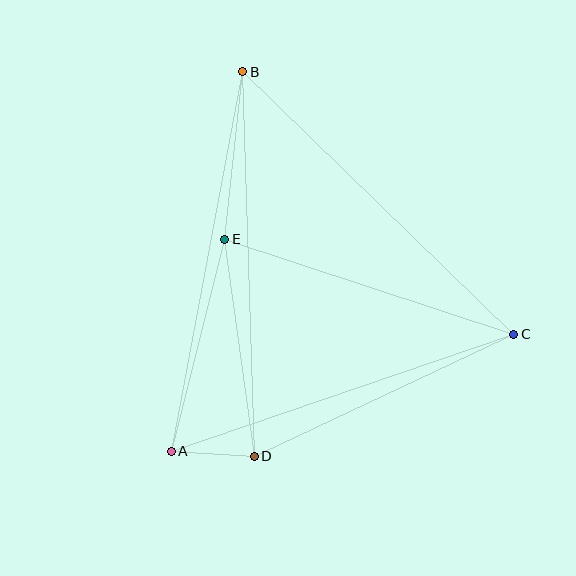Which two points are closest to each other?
Points A and D are closest to each other.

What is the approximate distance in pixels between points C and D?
The distance between C and D is approximately 287 pixels.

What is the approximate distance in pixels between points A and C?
The distance between A and C is approximately 362 pixels.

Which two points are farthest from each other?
Points A and B are farthest from each other.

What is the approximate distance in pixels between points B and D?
The distance between B and D is approximately 385 pixels.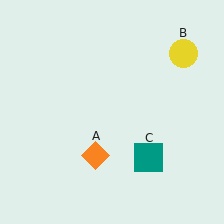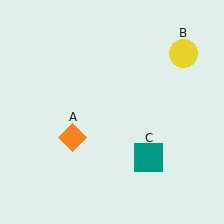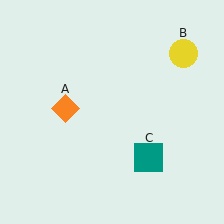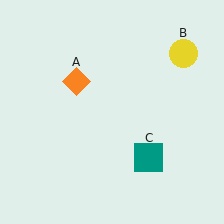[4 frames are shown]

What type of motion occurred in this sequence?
The orange diamond (object A) rotated clockwise around the center of the scene.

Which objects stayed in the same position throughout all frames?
Yellow circle (object B) and teal square (object C) remained stationary.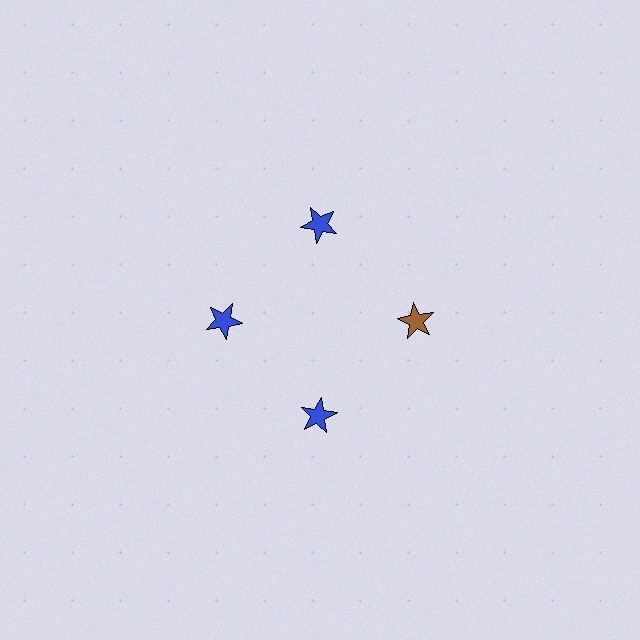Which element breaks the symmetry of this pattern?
The brown star at roughly the 3 o'clock position breaks the symmetry. All other shapes are blue stars.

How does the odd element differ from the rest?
It has a different color: brown instead of blue.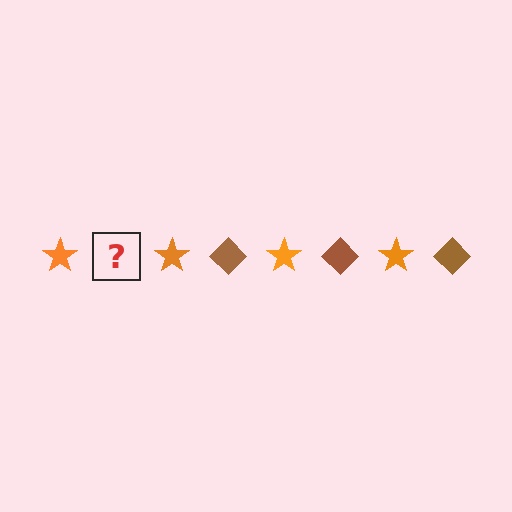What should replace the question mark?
The question mark should be replaced with a brown diamond.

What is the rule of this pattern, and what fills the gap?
The rule is that the pattern alternates between orange star and brown diamond. The gap should be filled with a brown diamond.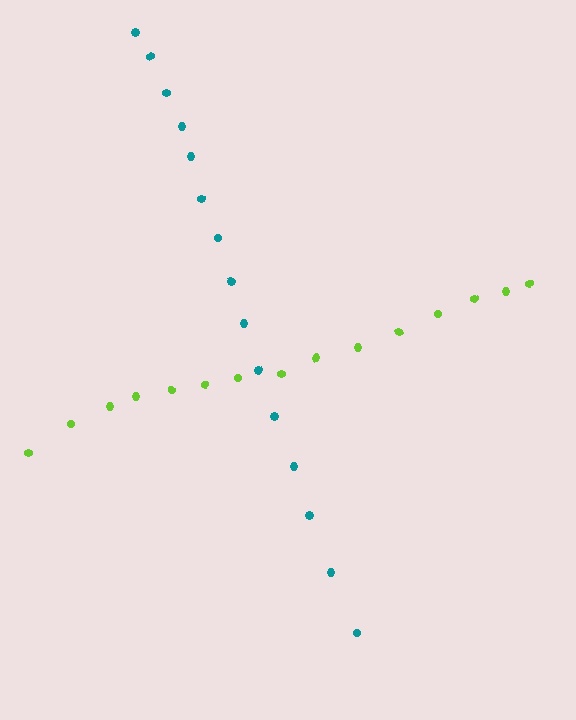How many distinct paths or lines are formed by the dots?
There are 2 distinct paths.